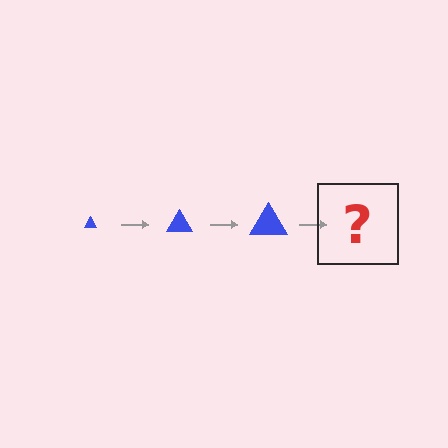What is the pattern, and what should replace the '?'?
The pattern is that the triangle gets progressively larger each step. The '?' should be a blue triangle, larger than the previous one.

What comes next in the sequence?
The next element should be a blue triangle, larger than the previous one.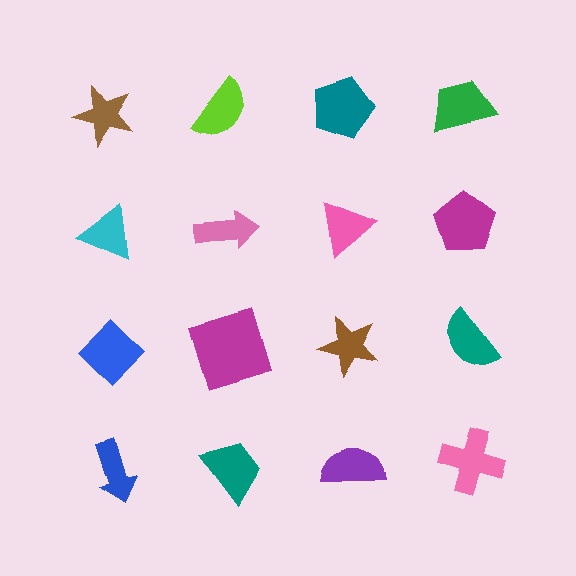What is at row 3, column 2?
A magenta square.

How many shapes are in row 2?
4 shapes.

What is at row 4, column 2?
A teal trapezoid.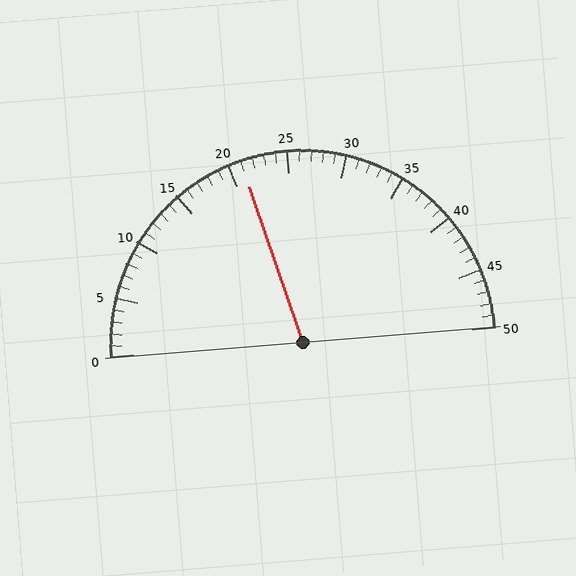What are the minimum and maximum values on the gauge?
The gauge ranges from 0 to 50.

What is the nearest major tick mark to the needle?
The nearest major tick mark is 20.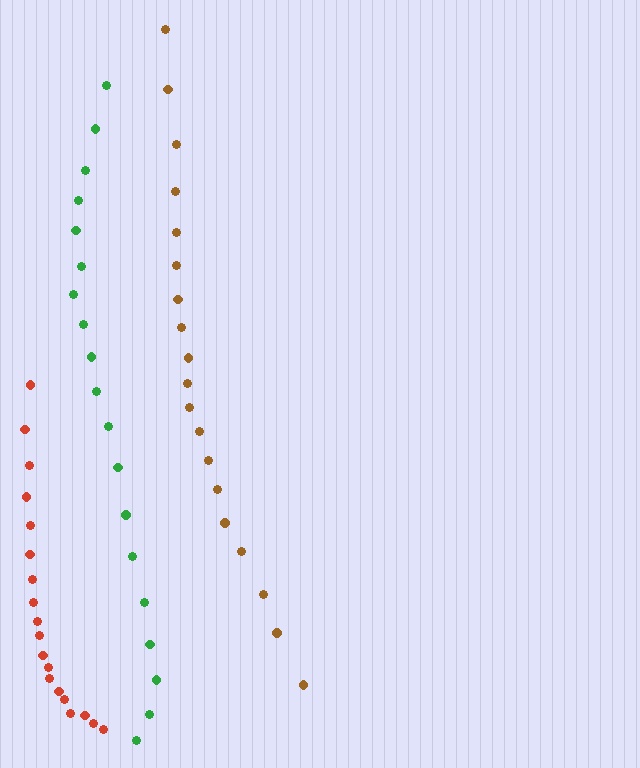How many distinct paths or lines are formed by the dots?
There are 3 distinct paths.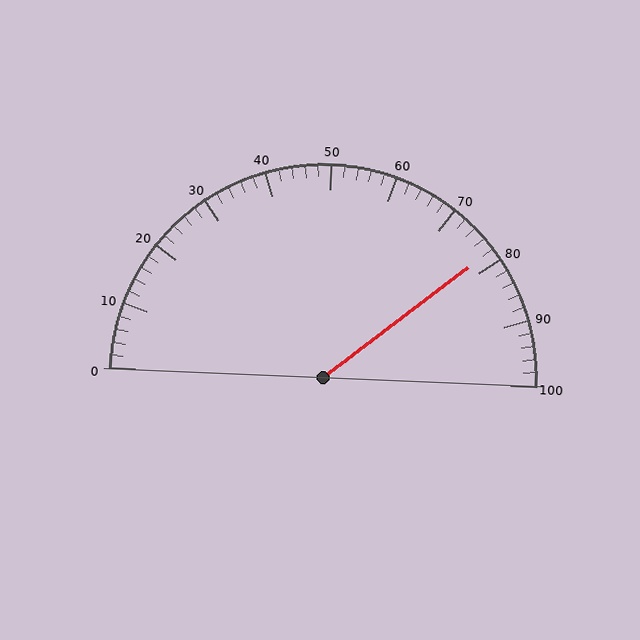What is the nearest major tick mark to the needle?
The nearest major tick mark is 80.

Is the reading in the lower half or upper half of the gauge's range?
The reading is in the upper half of the range (0 to 100).